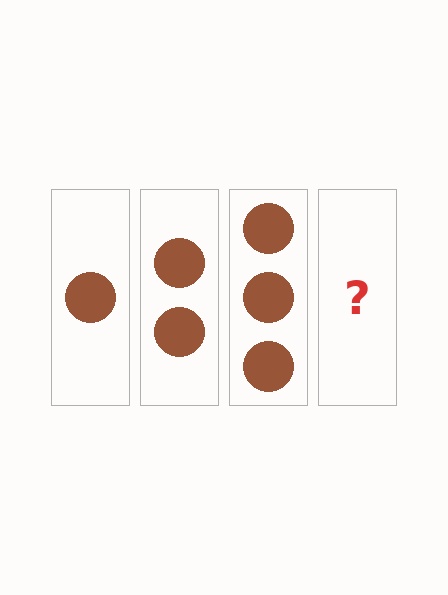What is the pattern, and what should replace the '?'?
The pattern is that each step adds one more circle. The '?' should be 4 circles.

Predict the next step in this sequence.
The next step is 4 circles.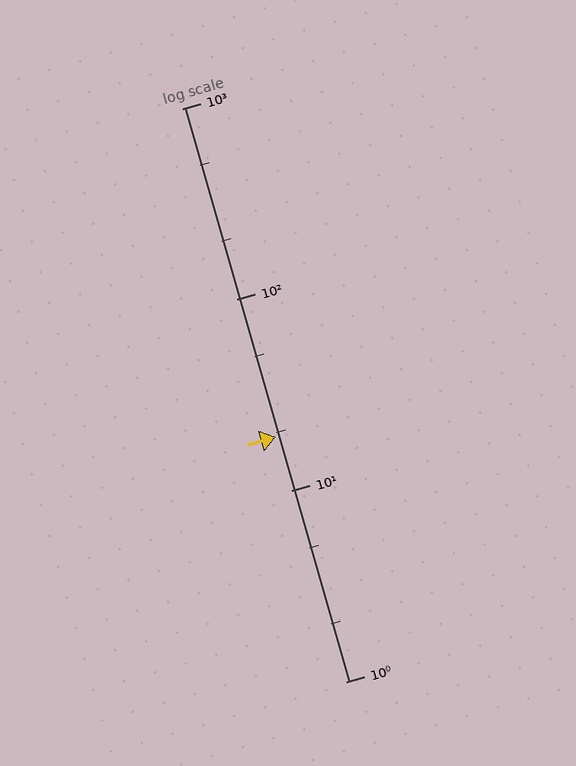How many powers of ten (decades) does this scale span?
The scale spans 3 decades, from 1 to 1000.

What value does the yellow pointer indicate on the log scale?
The pointer indicates approximately 19.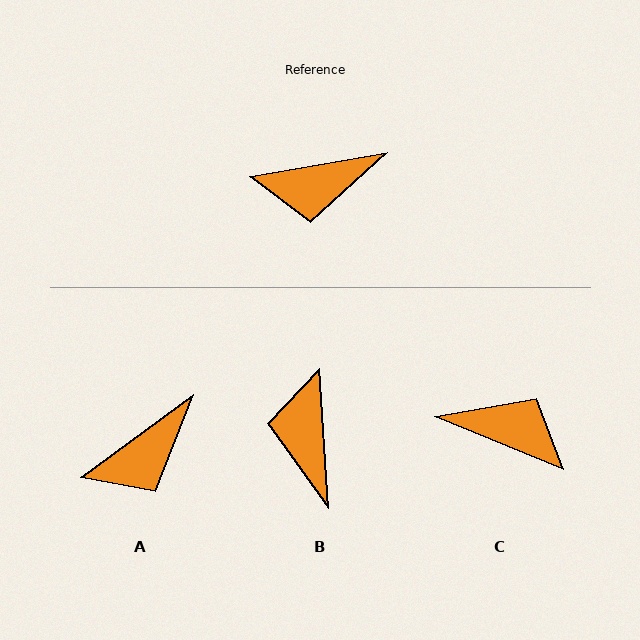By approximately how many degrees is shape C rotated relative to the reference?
Approximately 148 degrees counter-clockwise.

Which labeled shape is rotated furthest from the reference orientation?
C, about 148 degrees away.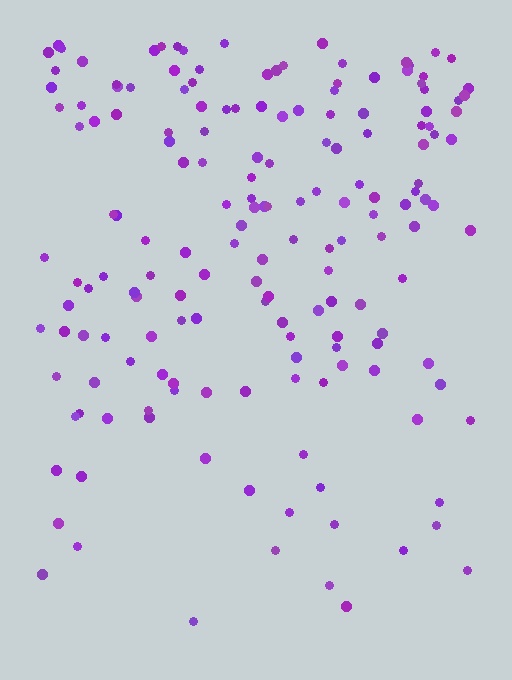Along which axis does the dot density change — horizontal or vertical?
Vertical.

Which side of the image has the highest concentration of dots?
The top.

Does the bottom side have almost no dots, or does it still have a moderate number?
Still a moderate number, just noticeably fewer than the top.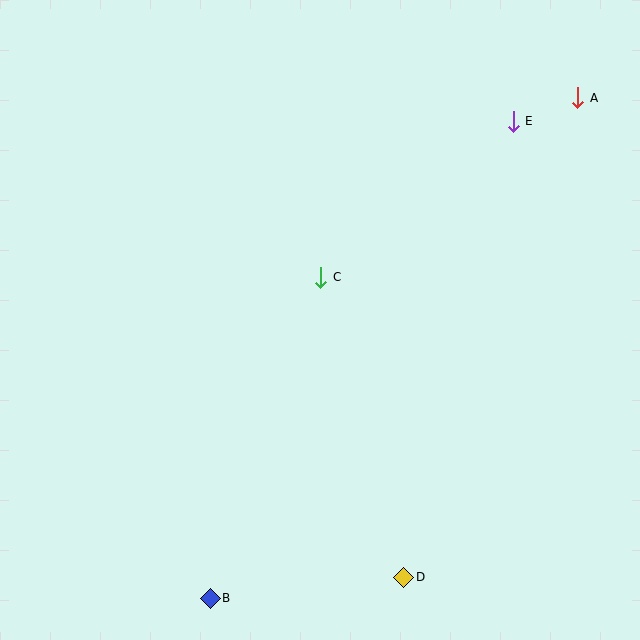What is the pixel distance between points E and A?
The distance between E and A is 68 pixels.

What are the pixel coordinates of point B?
Point B is at (210, 598).